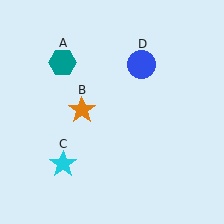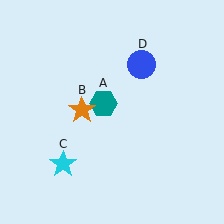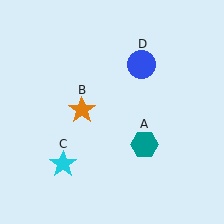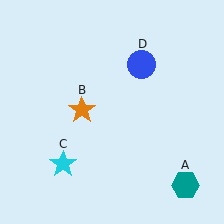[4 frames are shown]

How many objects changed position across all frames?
1 object changed position: teal hexagon (object A).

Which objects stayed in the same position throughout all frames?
Orange star (object B) and cyan star (object C) and blue circle (object D) remained stationary.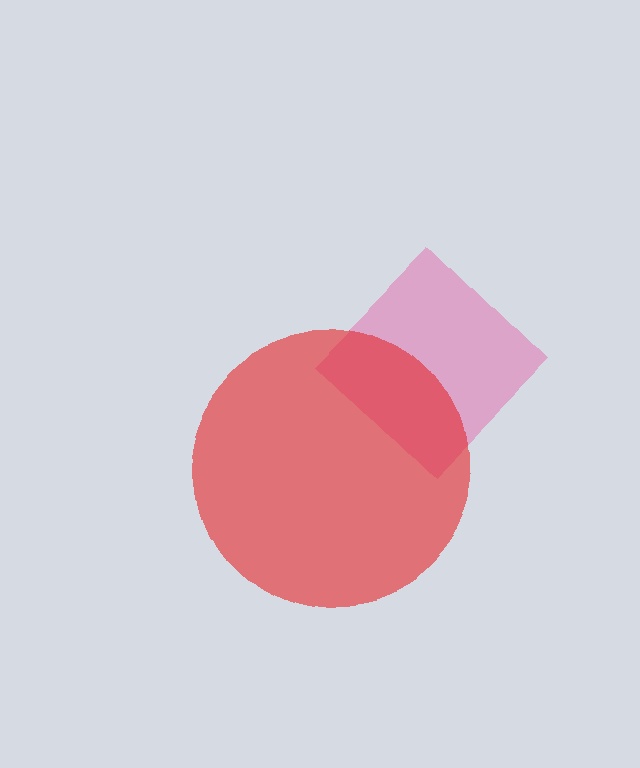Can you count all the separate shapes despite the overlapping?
Yes, there are 2 separate shapes.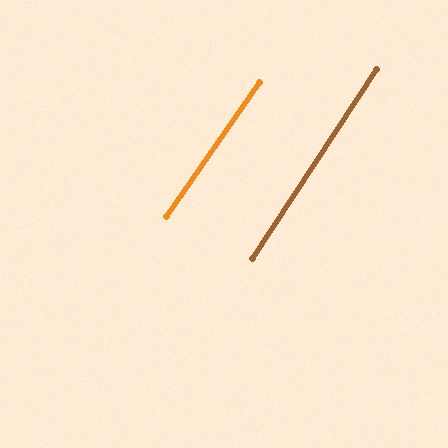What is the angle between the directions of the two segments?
Approximately 2 degrees.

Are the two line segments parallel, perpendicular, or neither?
Parallel — their directions differ by only 1.6°.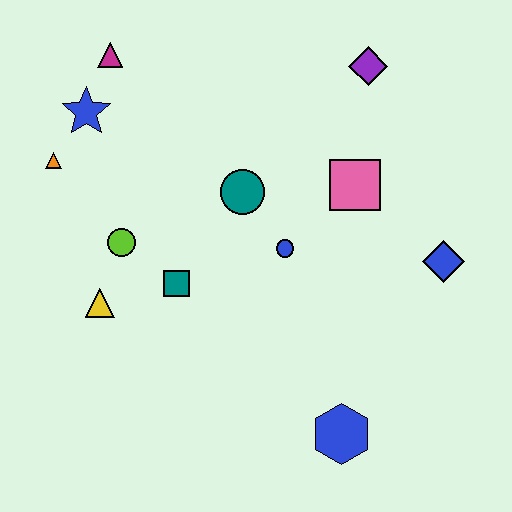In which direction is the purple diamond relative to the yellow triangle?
The purple diamond is to the right of the yellow triangle.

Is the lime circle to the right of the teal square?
No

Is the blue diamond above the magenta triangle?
No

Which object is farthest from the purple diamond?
The blue hexagon is farthest from the purple diamond.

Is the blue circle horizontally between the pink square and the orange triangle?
Yes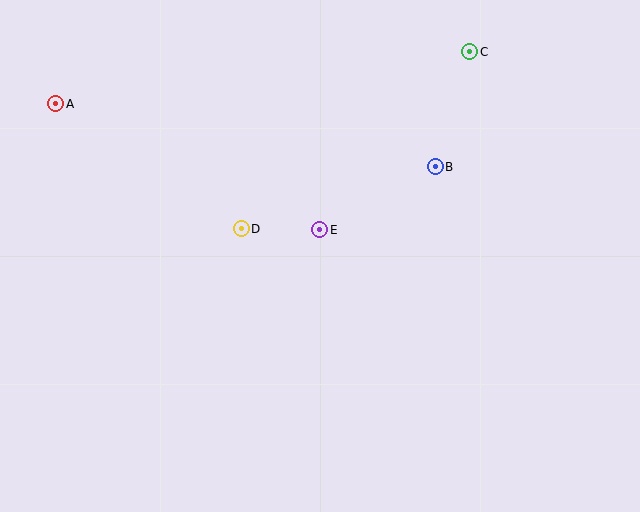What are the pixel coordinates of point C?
Point C is at (470, 52).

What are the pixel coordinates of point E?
Point E is at (320, 230).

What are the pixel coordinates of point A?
Point A is at (56, 104).